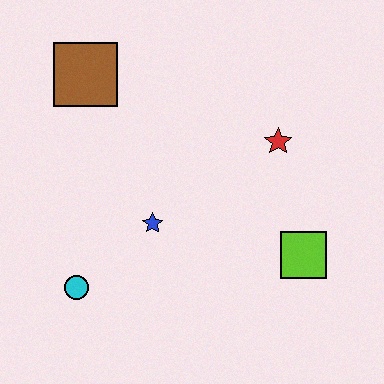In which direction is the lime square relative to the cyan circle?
The lime square is to the right of the cyan circle.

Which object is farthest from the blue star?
The brown square is farthest from the blue star.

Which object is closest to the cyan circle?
The blue star is closest to the cyan circle.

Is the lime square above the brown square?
No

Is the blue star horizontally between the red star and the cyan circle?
Yes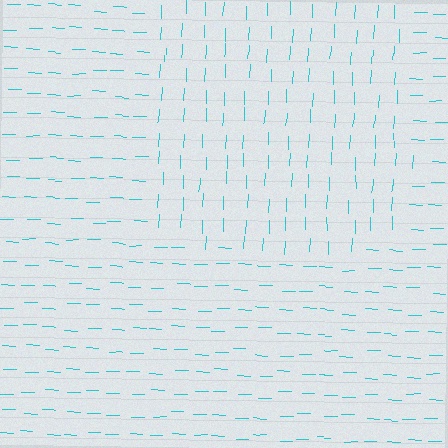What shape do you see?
I see a rectangle.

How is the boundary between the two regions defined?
The boundary is defined purely by a change in line orientation (approximately 89 degrees difference). All lines are the same color and thickness.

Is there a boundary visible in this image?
Yes, there is a texture boundary formed by a change in line orientation.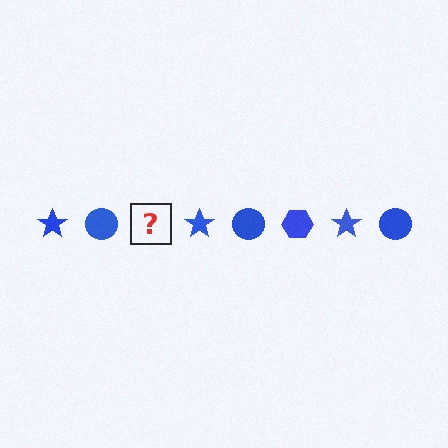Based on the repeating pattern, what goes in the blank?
The blank should be a blue hexagon.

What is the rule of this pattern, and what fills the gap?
The rule is that the pattern cycles through star, circle, hexagon shapes in blue. The gap should be filled with a blue hexagon.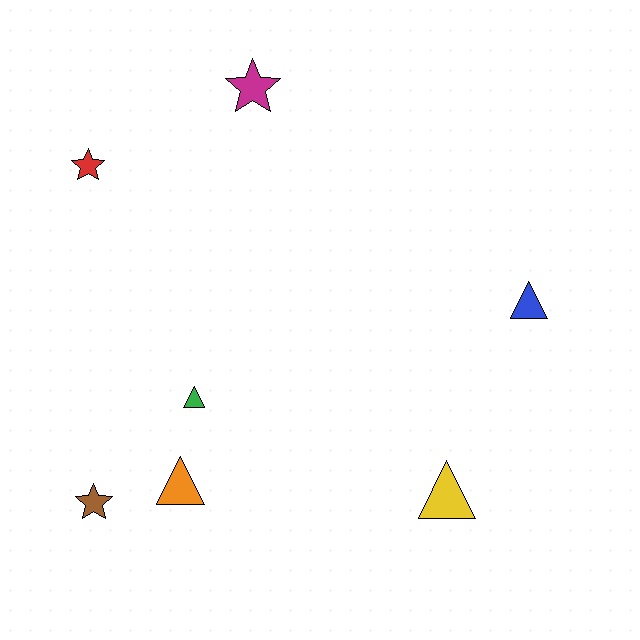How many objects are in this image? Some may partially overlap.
There are 7 objects.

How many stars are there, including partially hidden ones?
There are 3 stars.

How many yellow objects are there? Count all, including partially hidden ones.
There is 1 yellow object.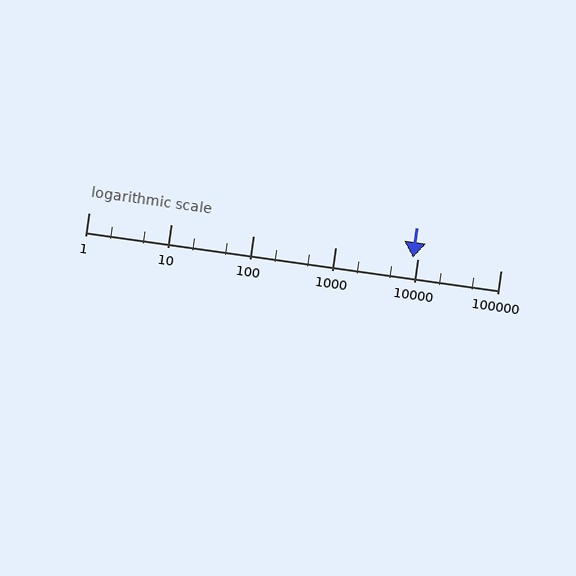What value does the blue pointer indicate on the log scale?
The pointer indicates approximately 8700.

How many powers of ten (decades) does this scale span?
The scale spans 5 decades, from 1 to 100000.